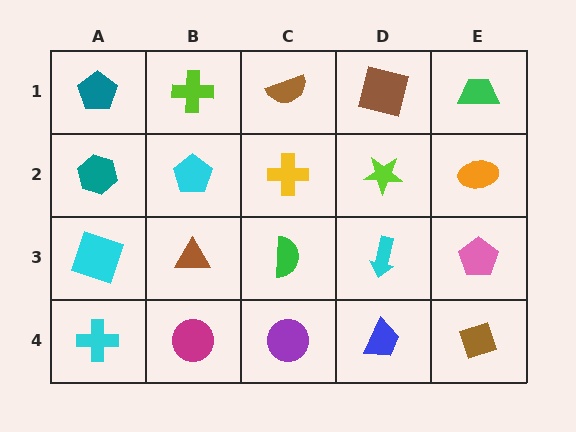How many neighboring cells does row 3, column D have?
4.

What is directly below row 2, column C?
A green semicircle.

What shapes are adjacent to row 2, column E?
A green trapezoid (row 1, column E), a pink pentagon (row 3, column E), a lime star (row 2, column D).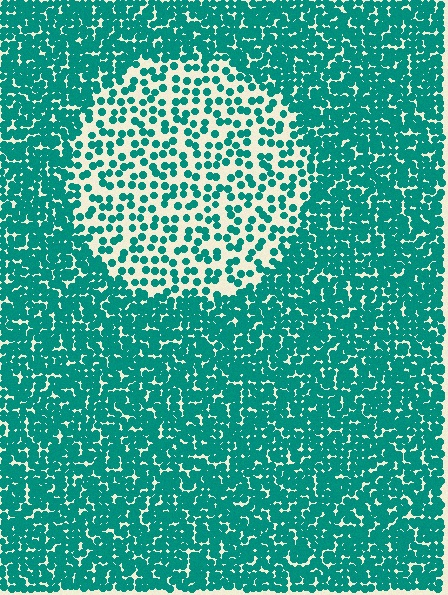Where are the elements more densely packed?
The elements are more densely packed outside the circle boundary.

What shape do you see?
I see a circle.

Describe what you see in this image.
The image contains small teal elements arranged at two different densities. A circle-shaped region is visible where the elements are less densely packed than the surrounding area.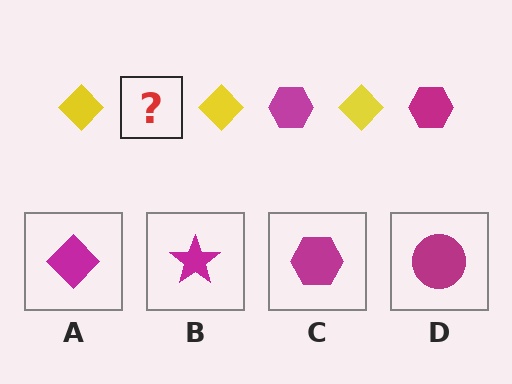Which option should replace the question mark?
Option C.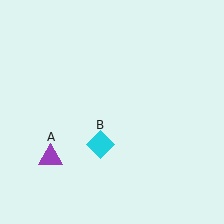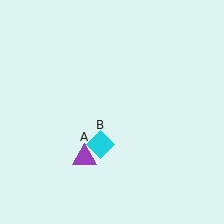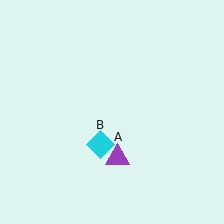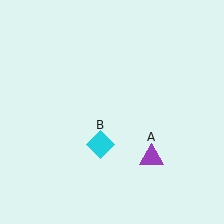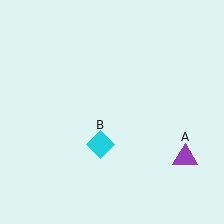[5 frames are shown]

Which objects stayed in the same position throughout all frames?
Cyan diamond (object B) remained stationary.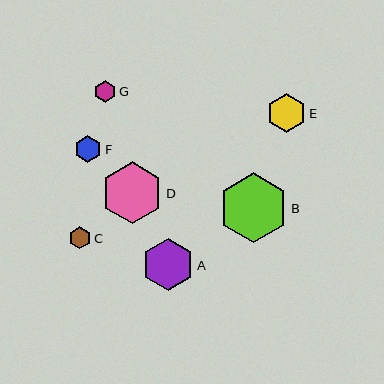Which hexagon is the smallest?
Hexagon C is the smallest with a size of approximately 22 pixels.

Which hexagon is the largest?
Hexagon B is the largest with a size of approximately 70 pixels.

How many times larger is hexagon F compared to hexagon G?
Hexagon F is approximately 1.2 times the size of hexagon G.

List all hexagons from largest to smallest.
From largest to smallest: B, D, A, E, F, G, C.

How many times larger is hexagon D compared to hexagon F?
Hexagon D is approximately 2.3 times the size of hexagon F.